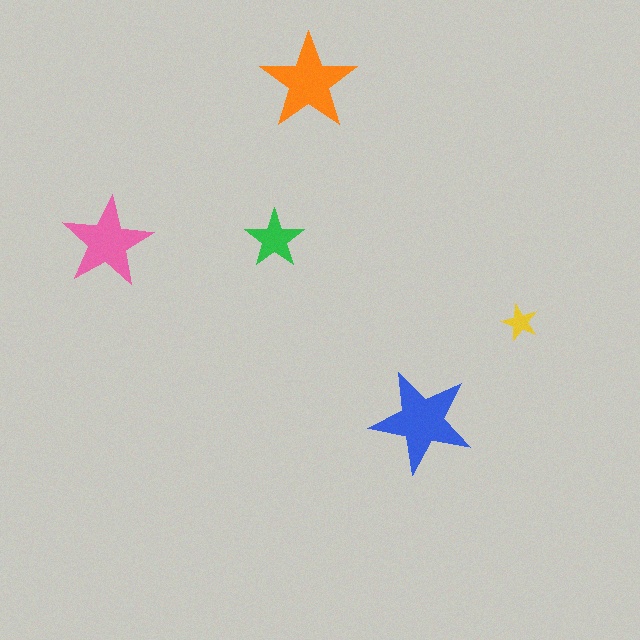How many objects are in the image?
There are 5 objects in the image.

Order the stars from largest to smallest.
the blue one, the orange one, the pink one, the green one, the yellow one.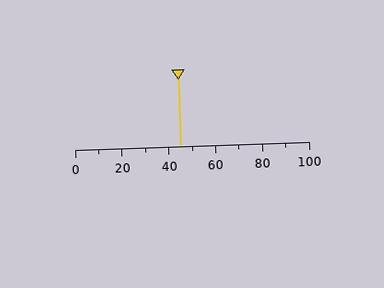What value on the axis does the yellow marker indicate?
The marker indicates approximately 45.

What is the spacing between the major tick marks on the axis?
The major ticks are spaced 20 apart.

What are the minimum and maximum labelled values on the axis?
The axis runs from 0 to 100.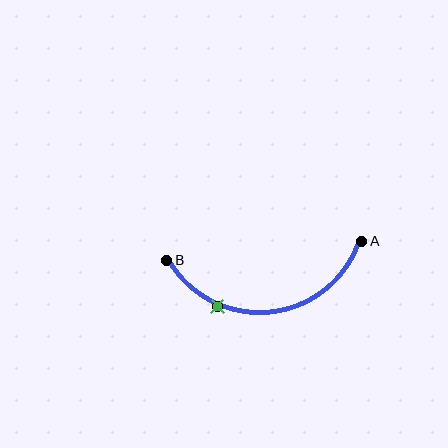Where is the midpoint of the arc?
The arc midpoint is the point on the curve farthest from the straight line joining A and B. It sits below that line.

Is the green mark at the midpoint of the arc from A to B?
No. The green mark lies on the arc but is closer to endpoint B. The arc midpoint would be at the point on the curve equidistant along the arc from both A and B.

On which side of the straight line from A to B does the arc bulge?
The arc bulges below the straight line connecting A and B.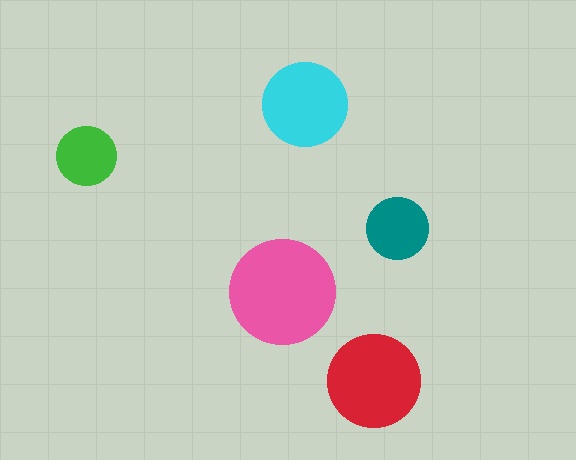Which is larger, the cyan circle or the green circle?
The cyan one.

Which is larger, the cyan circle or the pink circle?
The pink one.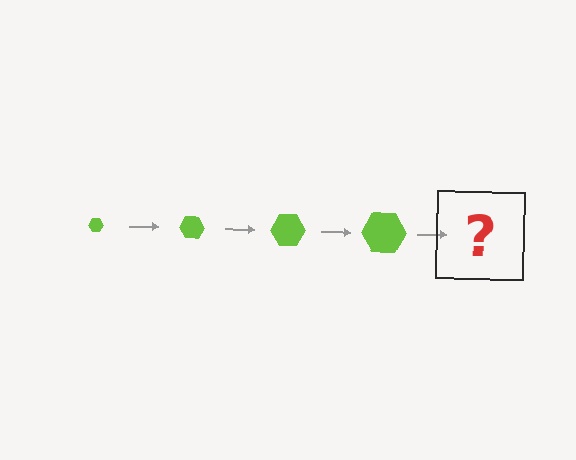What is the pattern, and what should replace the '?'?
The pattern is that the hexagon gets progressively larger each step. The '?' should be a lime hexagon, larger than the previous one.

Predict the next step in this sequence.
The next step is a lime hexagon, larger than the previous one.